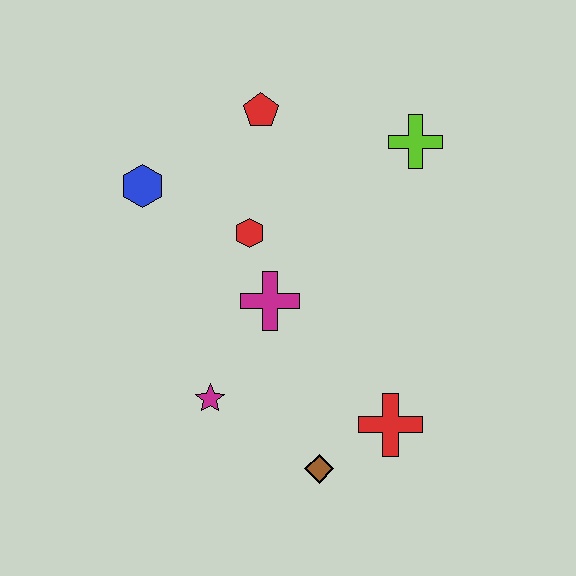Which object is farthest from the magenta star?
The lime cross is farthest from the magenta star.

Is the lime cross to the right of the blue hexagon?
Yes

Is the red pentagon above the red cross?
Yes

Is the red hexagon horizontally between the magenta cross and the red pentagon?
No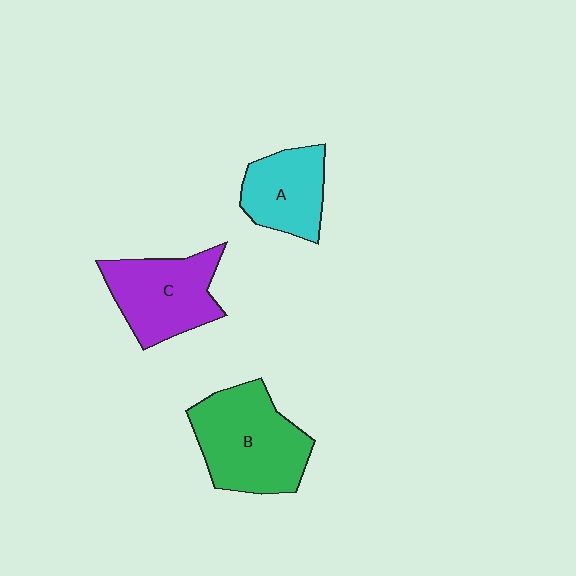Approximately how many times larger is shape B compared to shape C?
Approximately 1.2 times.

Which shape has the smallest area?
Shape A (cyan).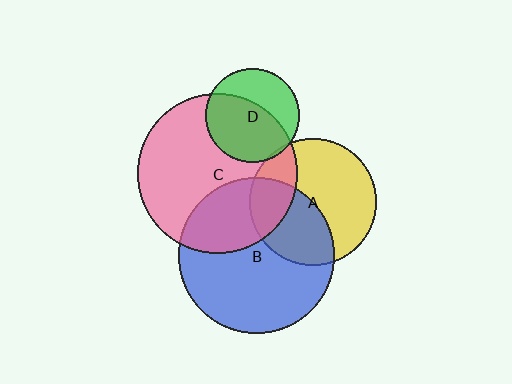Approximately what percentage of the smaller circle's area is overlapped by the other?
Approximately 25%.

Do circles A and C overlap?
Yes.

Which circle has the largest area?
Circle C (pink).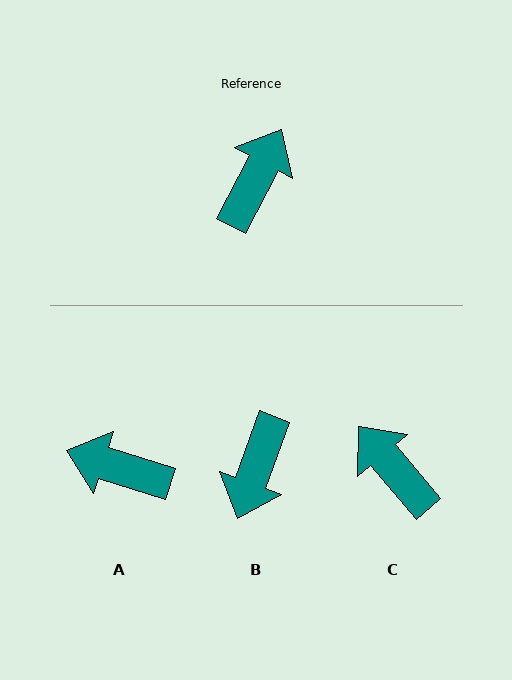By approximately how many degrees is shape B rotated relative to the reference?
Approximately 172 degrees clockwise.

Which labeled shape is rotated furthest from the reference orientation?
B, about 172 degrees away.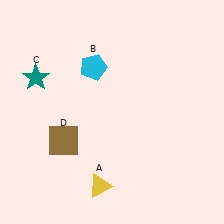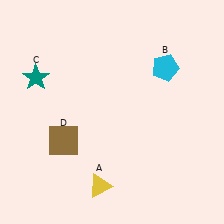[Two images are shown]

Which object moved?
The cyan pentagon (B) moved right.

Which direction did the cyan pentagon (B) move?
The cyan pentagon (B) moved right.